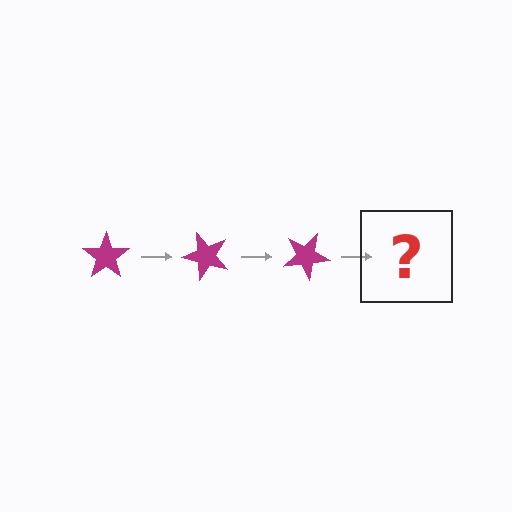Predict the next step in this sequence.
The next step is a magenta star rotated 150 degrees.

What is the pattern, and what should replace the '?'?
The pattern is that the star rotates 50 degrees each step. The '?' should be a magenta star rotated 150 degrees.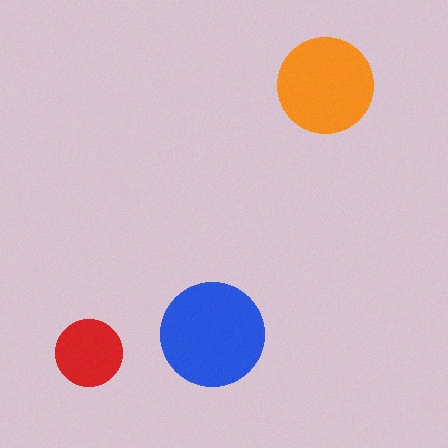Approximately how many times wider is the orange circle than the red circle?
About 1.5 times wider.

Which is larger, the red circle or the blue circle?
The blue one.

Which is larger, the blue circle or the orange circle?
The blue one.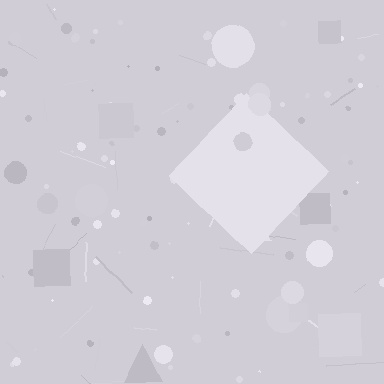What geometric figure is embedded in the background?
A diamond is embedded in the background.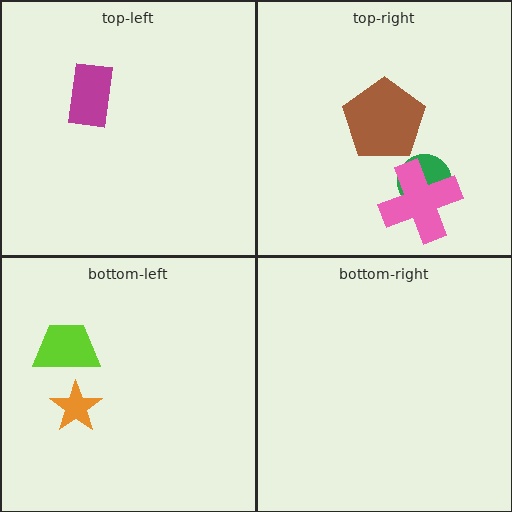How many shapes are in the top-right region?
3.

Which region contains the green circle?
The top-right region.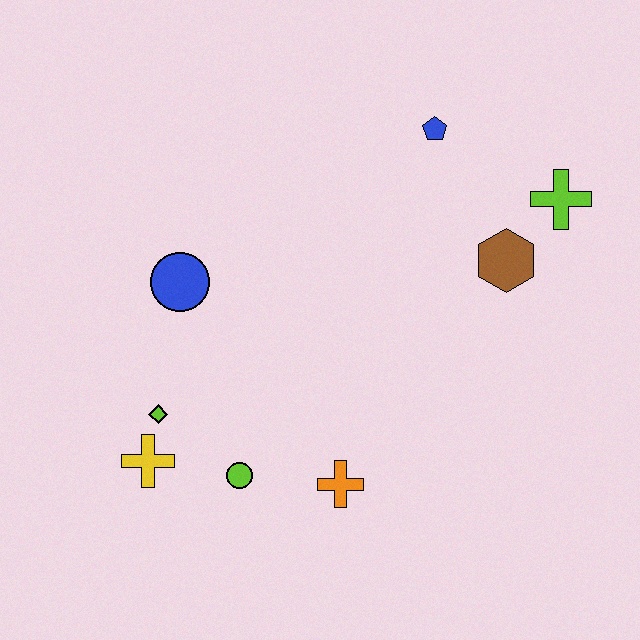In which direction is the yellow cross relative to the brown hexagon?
The yellow cross is to the left of the brown hexagon.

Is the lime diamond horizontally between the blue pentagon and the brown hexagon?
No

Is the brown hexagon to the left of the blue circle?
No